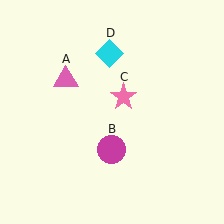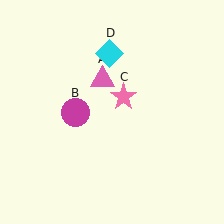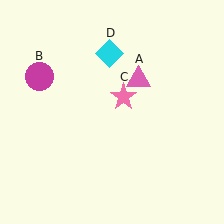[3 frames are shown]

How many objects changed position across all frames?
2 objects changed position: pink triangle (object A), magenta circle (object B).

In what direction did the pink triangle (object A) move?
The pink triangle (object A) moved right.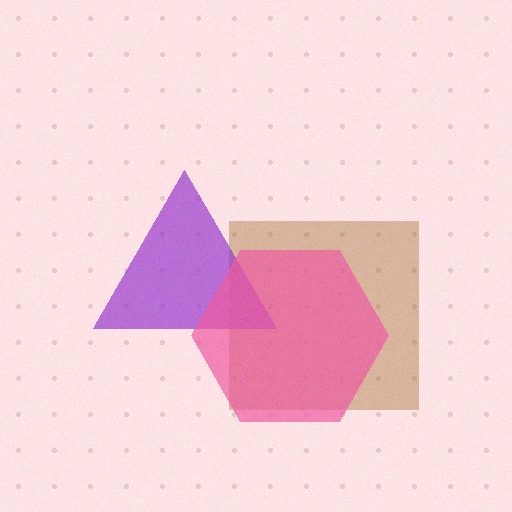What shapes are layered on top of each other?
The layered shapes are: a brown square, a purple triangle, a pink hexagon.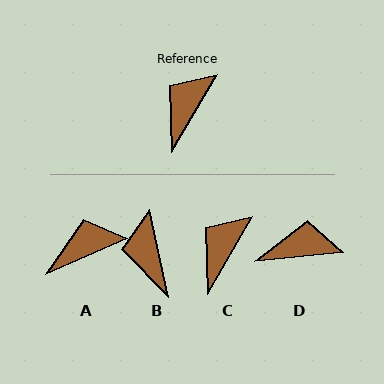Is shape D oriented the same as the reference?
No, it is off by about 54 degrees.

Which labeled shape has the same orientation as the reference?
C.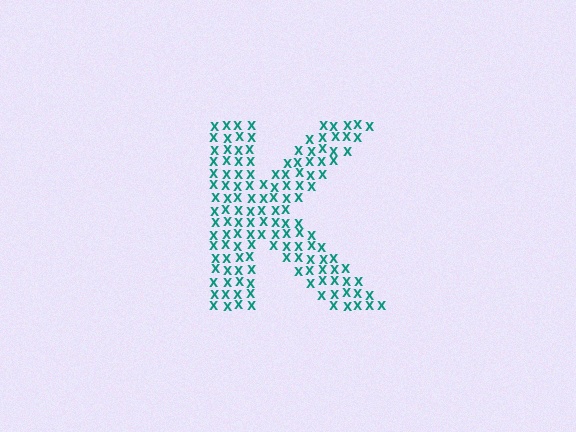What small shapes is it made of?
It is made of small letter X's.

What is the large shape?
The large shape is the letter K.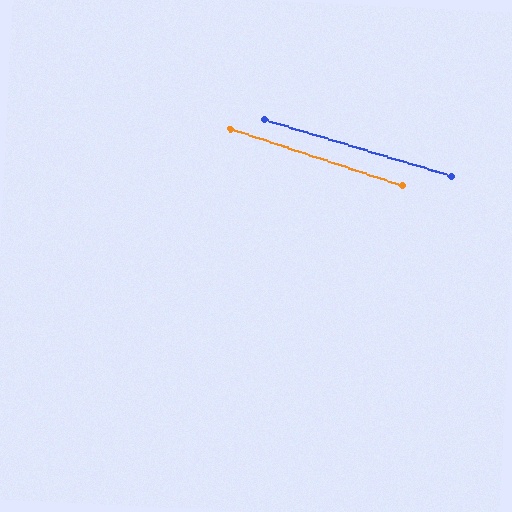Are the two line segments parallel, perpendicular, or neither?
Parallel — their directions differ by only 1.5°.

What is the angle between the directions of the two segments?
Approximately 2 degrees.